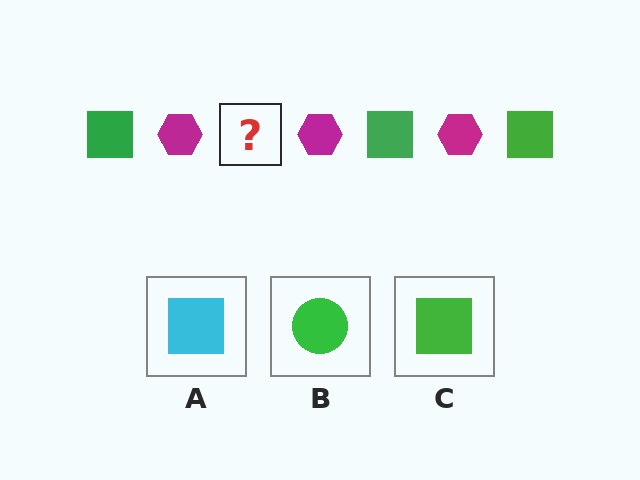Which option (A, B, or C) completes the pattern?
C.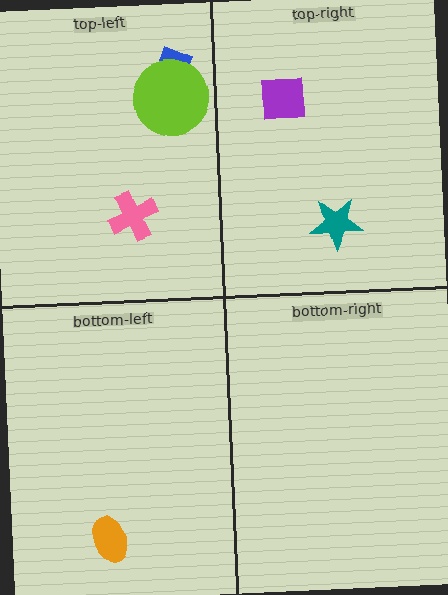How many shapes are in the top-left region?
3.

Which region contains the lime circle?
The top-left region.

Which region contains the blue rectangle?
The top-left region.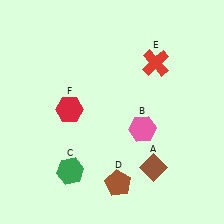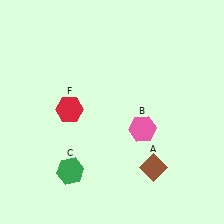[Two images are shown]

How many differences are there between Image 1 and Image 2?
There are 2 differences between the two images.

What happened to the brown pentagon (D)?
The brown pentagon (D) was removed in Image 2. It was in the bottom-right area of Image 1.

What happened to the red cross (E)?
The red cross (E) was removed in Image 2. It was in the top-right area of Image 1.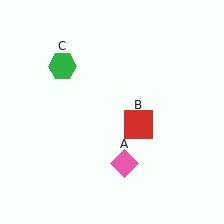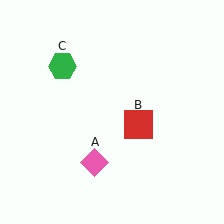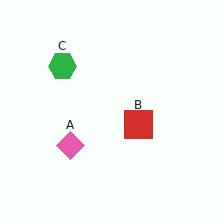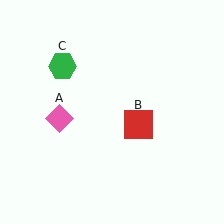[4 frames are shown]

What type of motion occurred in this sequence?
The pink diamond (object A) rotated clockwise around the center of the scene.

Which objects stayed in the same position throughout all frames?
Red square (object B) and green hexagon (object C) remained stationary.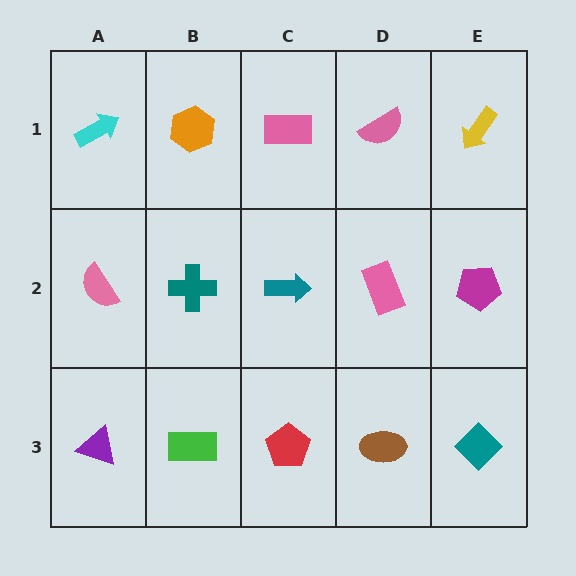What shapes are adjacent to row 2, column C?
A pink rectangle (row 1, column C), a red pentagon (row 3, column C), a teal cross (row 2, column B), a pink rectangle (row 2, column D).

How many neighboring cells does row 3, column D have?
3.